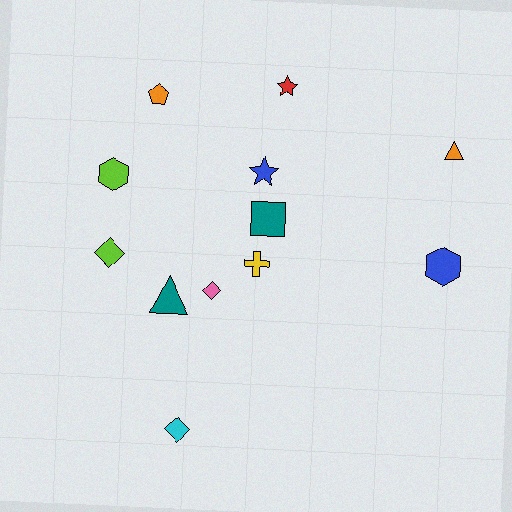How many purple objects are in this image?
There are no purple objects.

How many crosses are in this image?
There is 1 cross.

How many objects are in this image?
There are 12 objects.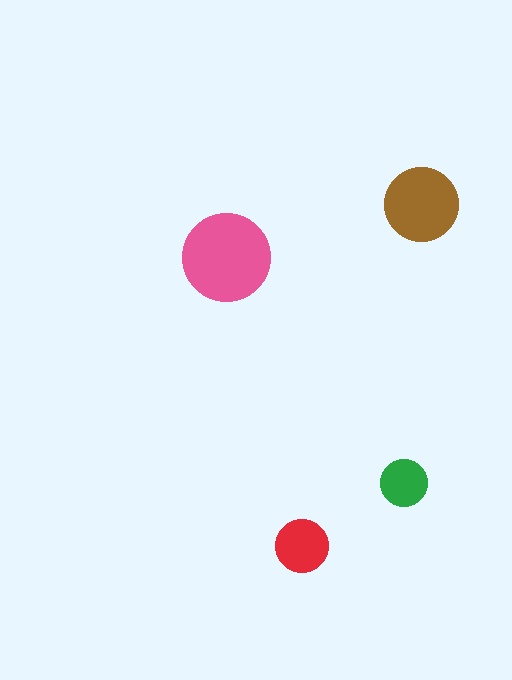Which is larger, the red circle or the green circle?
The red one.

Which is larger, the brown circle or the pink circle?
The pink one.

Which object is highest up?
The brown circle is topmost.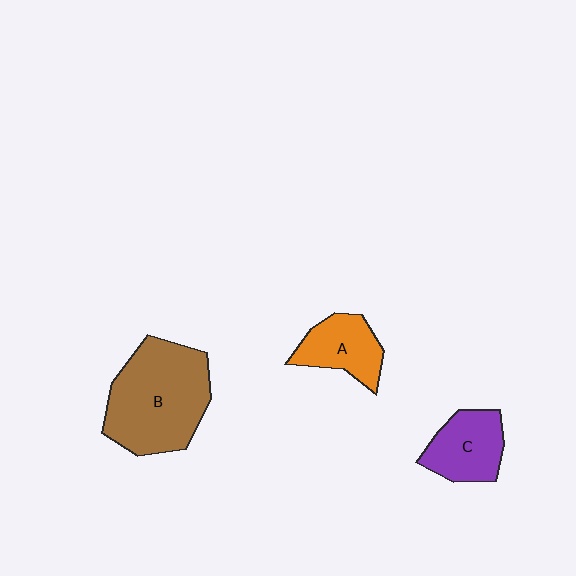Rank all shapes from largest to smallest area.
From largest to smallest: B (brown), C (purple), A (orange).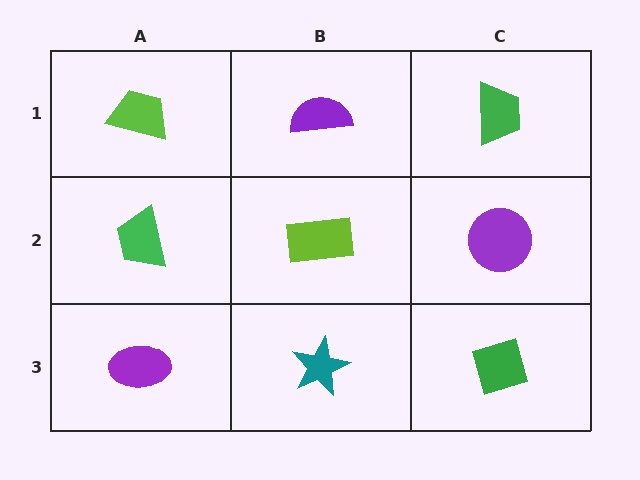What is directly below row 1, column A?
A green trapezoid.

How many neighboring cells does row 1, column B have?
3.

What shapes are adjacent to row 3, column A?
A green trapezoid (row 2, column A), a teal star (row 3, column B).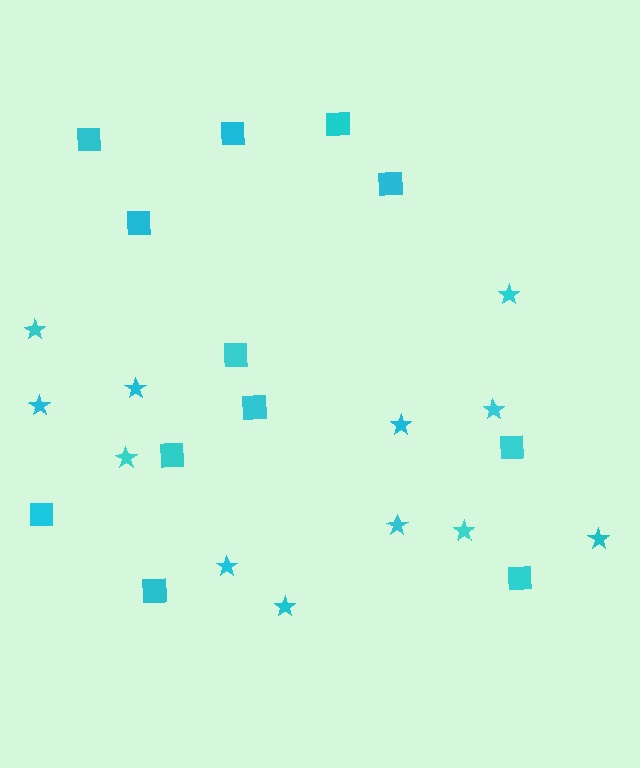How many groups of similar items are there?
There are 2 groups: one group of stars (12) and one group of squares (12).